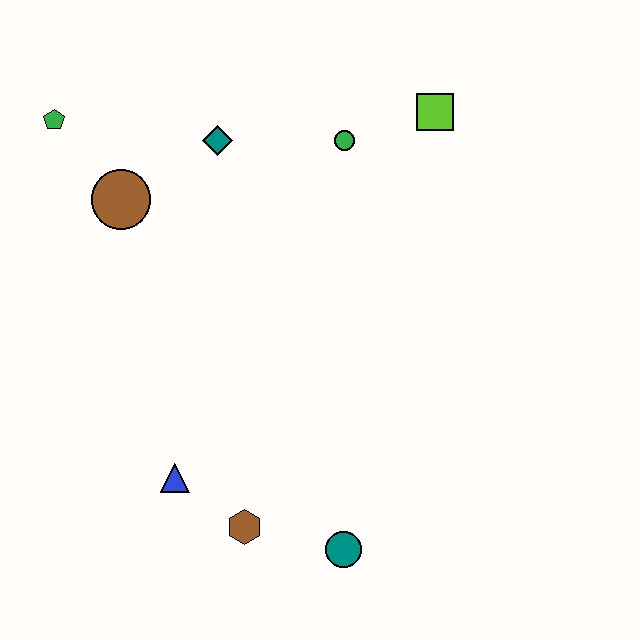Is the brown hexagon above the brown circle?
No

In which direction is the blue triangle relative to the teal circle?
The blue triangle is to the left of the teal circle.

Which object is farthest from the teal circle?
The green pentagon is farthest from the teal circle.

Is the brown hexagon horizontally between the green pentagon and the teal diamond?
No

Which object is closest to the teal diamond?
The brown circle is closest to the teal diamond.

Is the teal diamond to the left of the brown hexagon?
Yes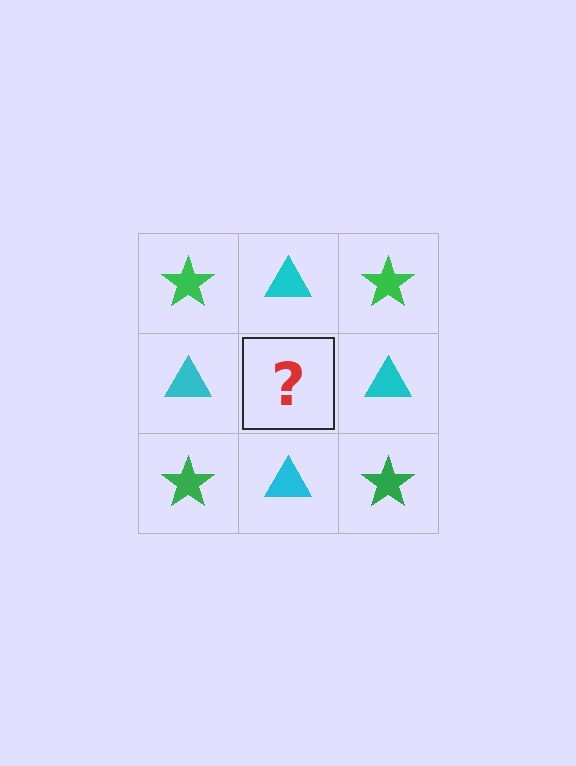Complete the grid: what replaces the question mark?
The question mark should be replaced with a green star.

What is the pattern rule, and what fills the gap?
The rule is that it alternates green star and cyan triangle in a checkerboard pattern. The gap should be filled with a green star.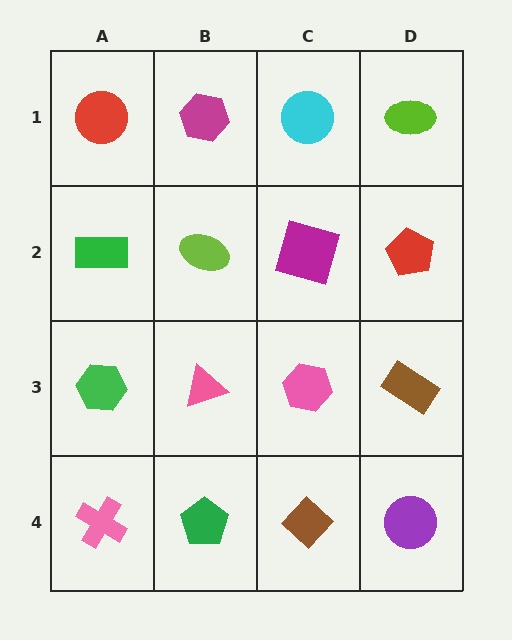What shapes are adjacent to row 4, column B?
A pink triangle (row 3, column B), a pink cross (row 4, column A), a brown diamond (row 4, column C).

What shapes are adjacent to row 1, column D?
A red pentagon (row 2, column D), a cyan circle (row 1, column C).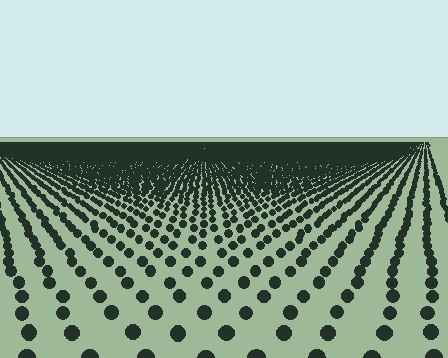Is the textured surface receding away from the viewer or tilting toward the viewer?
The surface is receding away from the viewer. Texture elements get smaller and denser toward the top.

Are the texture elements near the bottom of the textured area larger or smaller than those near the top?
Larger. Near the bottom, elements are closer to the viewer and appear at a bigger on-screen size.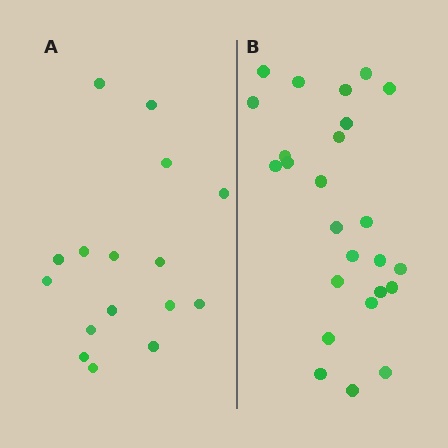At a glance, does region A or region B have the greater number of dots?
Region B (the right region) has more dots.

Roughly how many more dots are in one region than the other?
Region B has roughly 8 or so more dots than region A.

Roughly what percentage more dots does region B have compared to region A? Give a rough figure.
About 55% more.